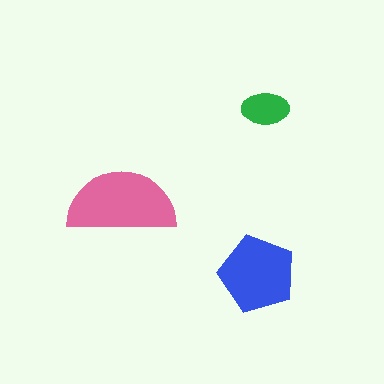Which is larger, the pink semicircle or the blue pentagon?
The pink semicircle.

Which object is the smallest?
The green ellipse.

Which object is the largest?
The pink semicircle.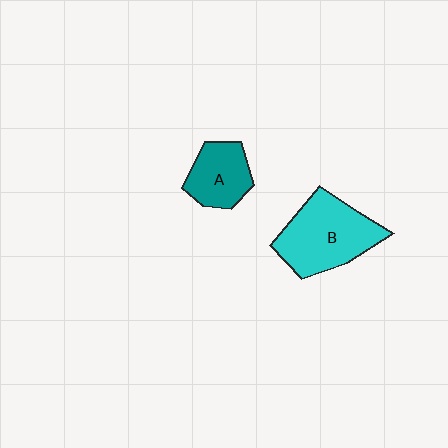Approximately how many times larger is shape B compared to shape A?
Approximately 1.7 times.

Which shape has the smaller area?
Shape A (teal).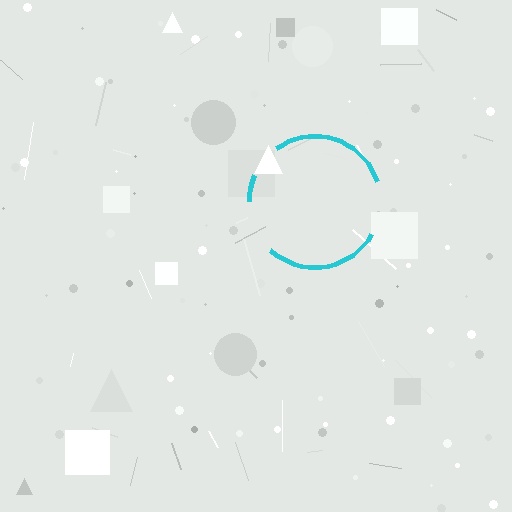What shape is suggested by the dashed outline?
The dashed outline suggests a circle.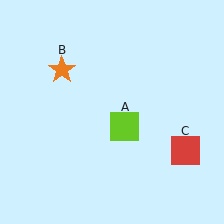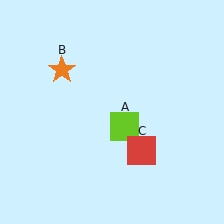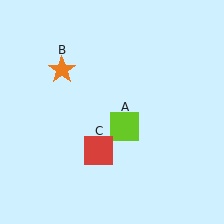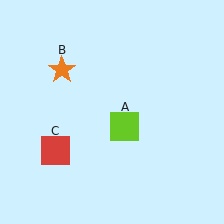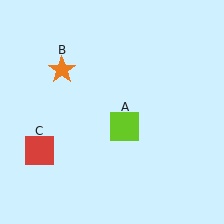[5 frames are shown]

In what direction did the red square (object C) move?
The red square (object C) moved left.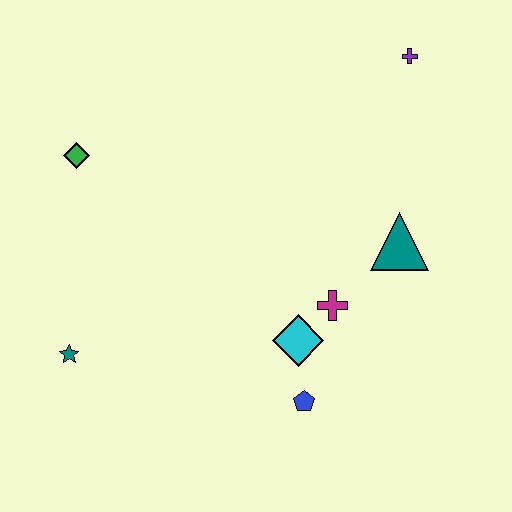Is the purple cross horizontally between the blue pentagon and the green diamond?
No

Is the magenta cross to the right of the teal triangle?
No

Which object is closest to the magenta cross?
The cyan diamond is closest to the magenta cross.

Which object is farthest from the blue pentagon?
The purple cross is farthest from the blue pentagon.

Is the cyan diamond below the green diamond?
Yes